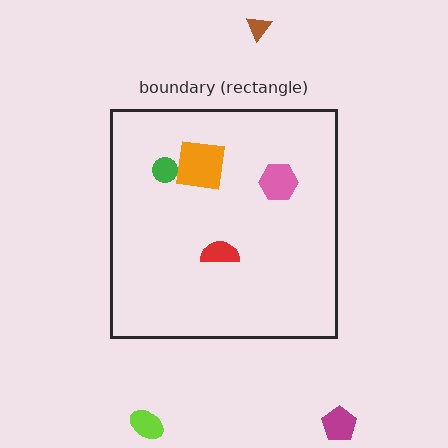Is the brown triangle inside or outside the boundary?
Outside.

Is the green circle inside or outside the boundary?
Inside.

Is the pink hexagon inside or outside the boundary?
Inside.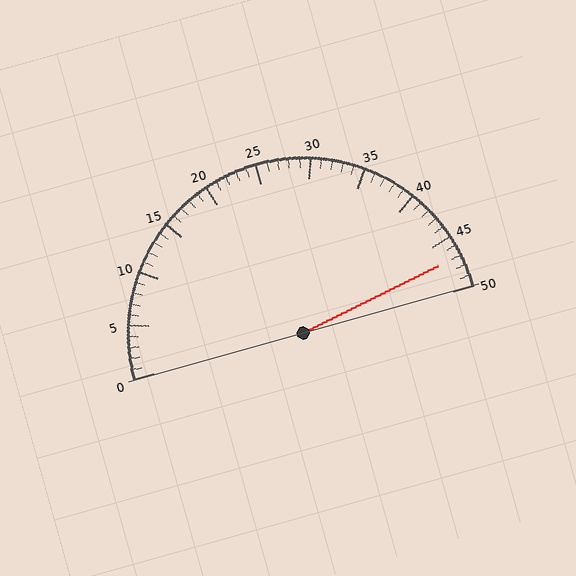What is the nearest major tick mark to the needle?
The nearest major tick mark is 45.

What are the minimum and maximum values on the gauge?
The gauge ranges from 0 to 50.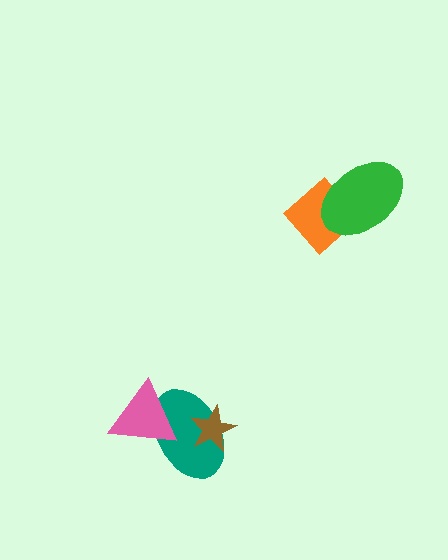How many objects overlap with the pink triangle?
1 object overlaps with the pink triangle.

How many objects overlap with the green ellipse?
1 object overlaps with the green ellipse.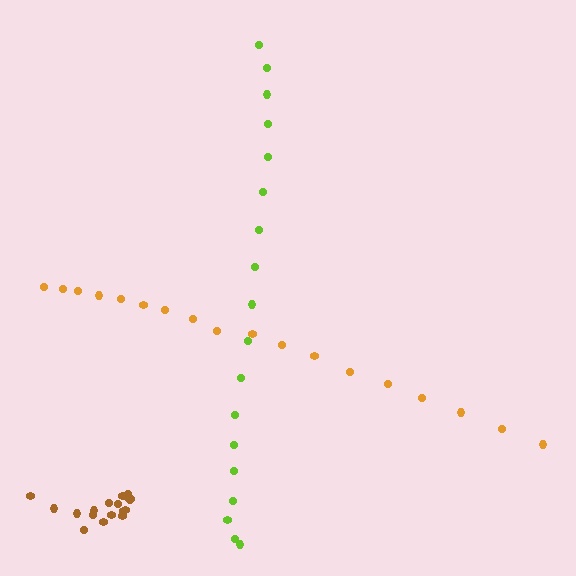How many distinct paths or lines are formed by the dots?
There are 3 distinct paths.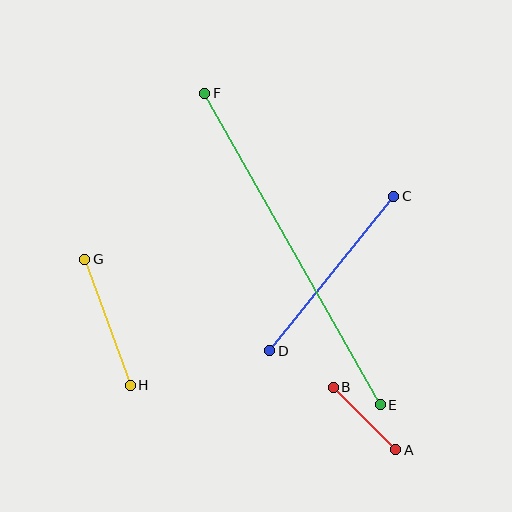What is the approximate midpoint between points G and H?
The midpoint is at approximately (107, 322) pixels.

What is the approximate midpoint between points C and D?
The midpoint is at approximately (332, 273) pixels.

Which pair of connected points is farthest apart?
Points E and F are farthest apart.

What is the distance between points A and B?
The distance is approximately 88 pixels.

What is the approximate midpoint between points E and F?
The midpoint is at approximately (293, 249) pixels.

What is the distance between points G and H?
The distance is approximately 134 pixels.